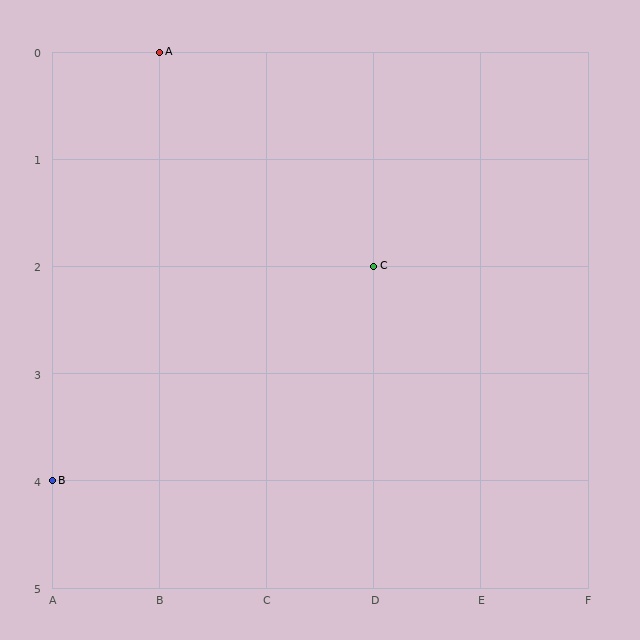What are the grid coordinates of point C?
Point C is at grid coordinates (D, 2).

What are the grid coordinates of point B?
Point B is at grid coordinates (A, 4).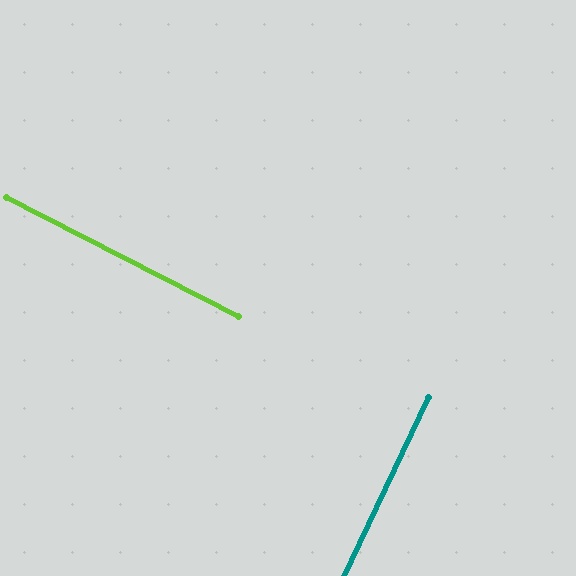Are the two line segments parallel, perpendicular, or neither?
Perpendicular — they meet at approximately 88°.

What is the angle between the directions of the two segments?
Approximately 88 degrees.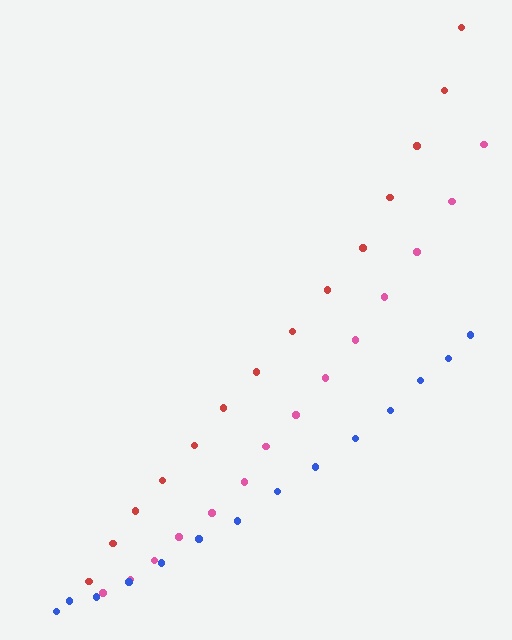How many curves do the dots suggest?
There are 3 distinct paths.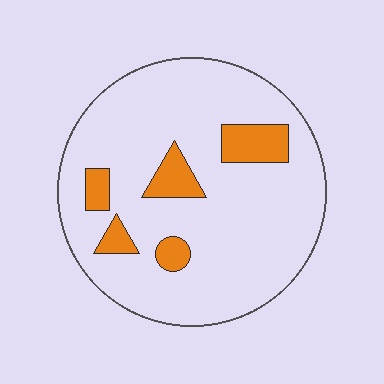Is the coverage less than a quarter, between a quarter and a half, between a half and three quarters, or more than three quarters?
Less than a quarter.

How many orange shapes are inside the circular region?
5.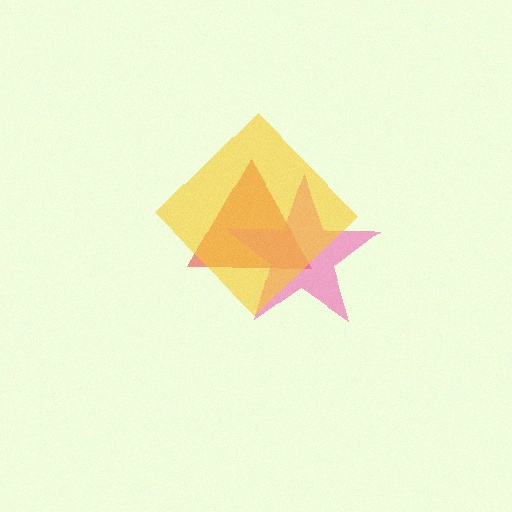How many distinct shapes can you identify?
There are 3 distinct shapes: a red triangle, a pink star, a yellow diamond.